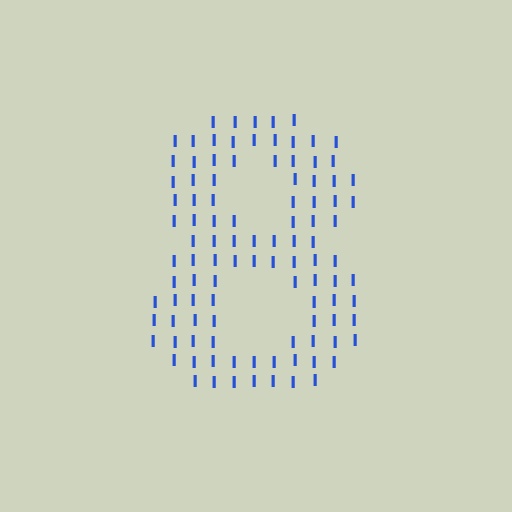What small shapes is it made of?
It is made of small letter I's.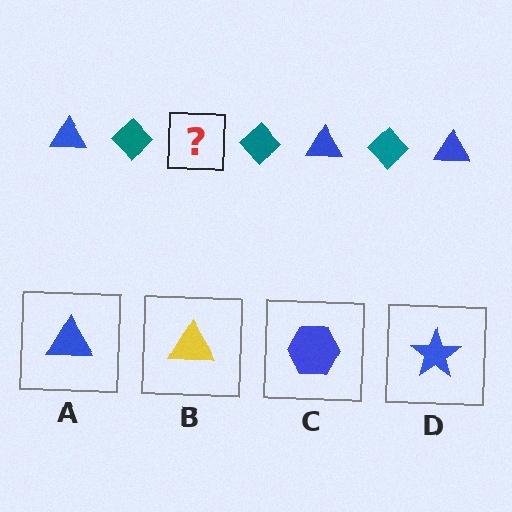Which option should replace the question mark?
Option A.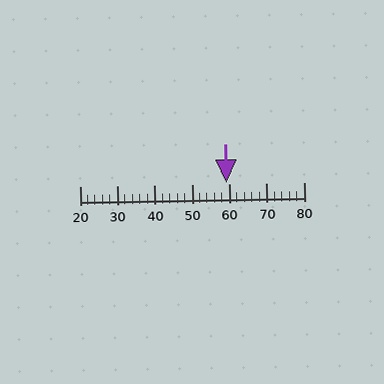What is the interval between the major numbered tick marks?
The major tick marks are spaced 10 units apart.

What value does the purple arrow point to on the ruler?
The purple arrow points to approximately 59.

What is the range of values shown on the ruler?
The ruler shows values from 20 to 80.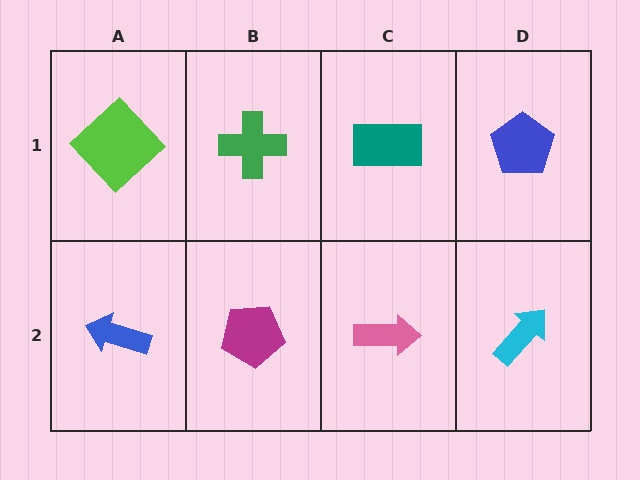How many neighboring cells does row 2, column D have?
2.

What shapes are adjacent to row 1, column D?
A cyan arrow (row 2, column D), a teal rectangle (row 1, column C).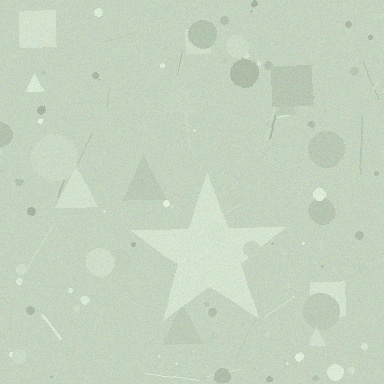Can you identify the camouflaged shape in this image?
The camouflaged shape is a star.